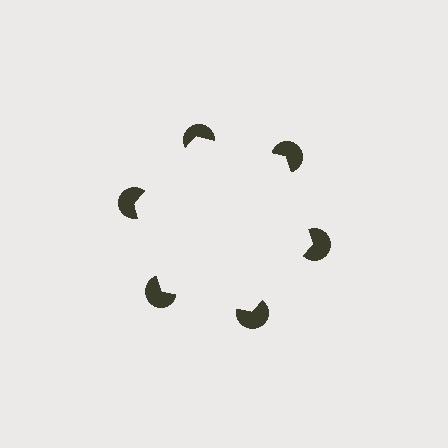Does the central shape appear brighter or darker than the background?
It typically appears slightly brighter than the background, even though no actual brightness change is drawn.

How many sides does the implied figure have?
6 sides.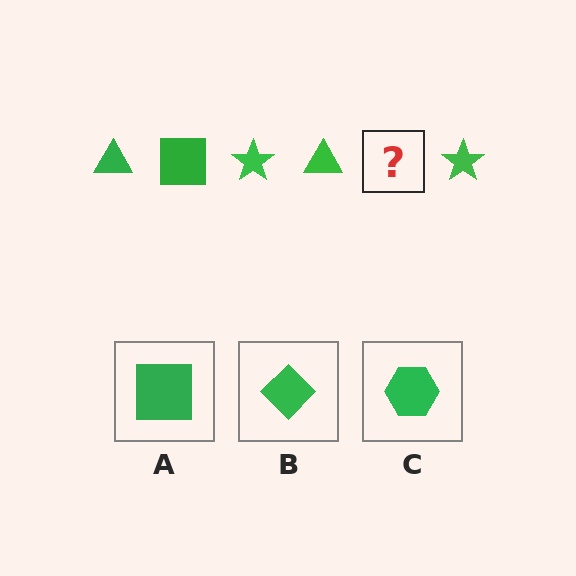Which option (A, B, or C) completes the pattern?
A.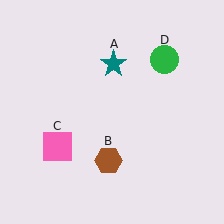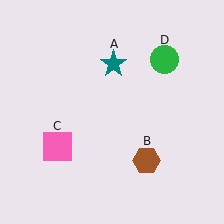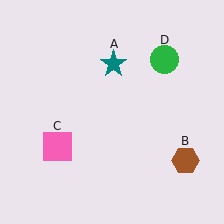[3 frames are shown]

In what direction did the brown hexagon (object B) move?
The brown hexagon (object B) moved right.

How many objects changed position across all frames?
1 object changed position: brown hexagon (object B).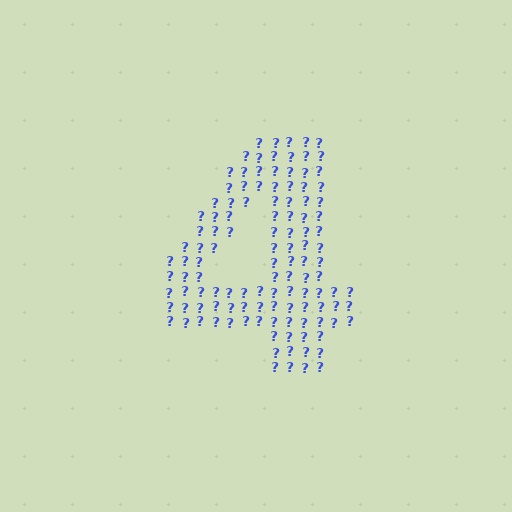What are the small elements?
The small elements are question marks.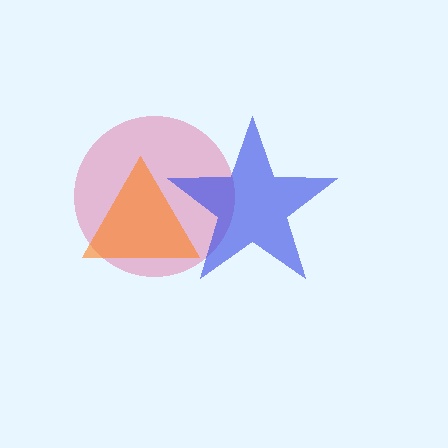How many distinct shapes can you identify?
There are 3 distinct shapes: a pink circle, an orange triangle, a blue star.